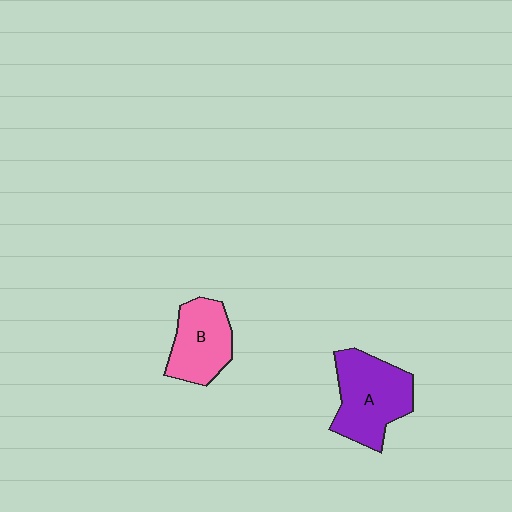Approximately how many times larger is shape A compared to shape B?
Approximately 1.3 times.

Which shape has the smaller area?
Shape B (pink).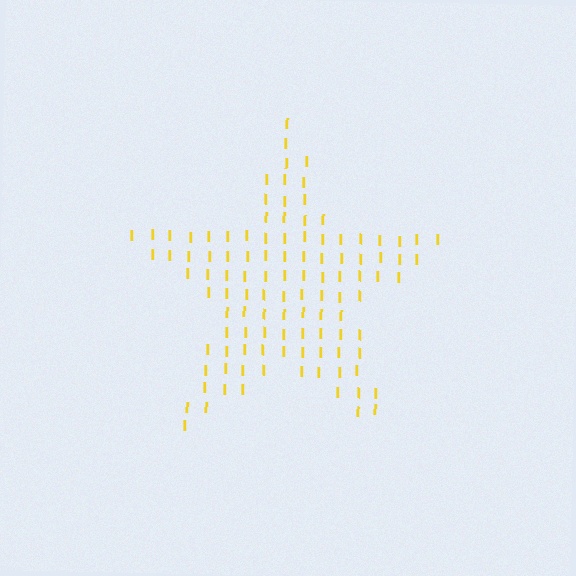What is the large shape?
The large shape is a star.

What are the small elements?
The small elements are letter I's.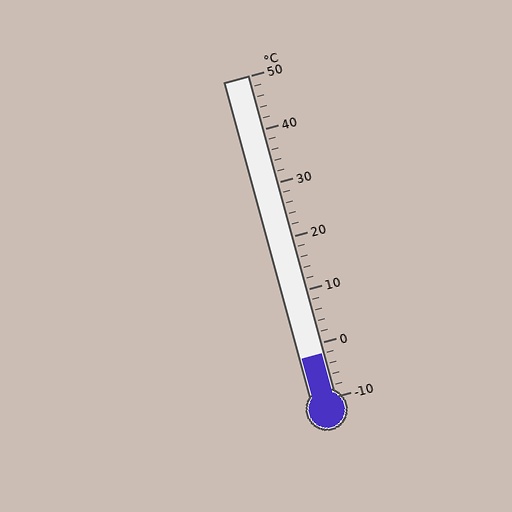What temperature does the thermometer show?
The thermometer shows approximately -2°C.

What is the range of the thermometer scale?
The thermometer scale ranges from -10°C to 50°C.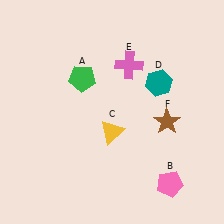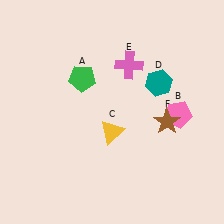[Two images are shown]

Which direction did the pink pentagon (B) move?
The pink pentagon (B) moved up.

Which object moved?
The pink pentagon (B) moved up.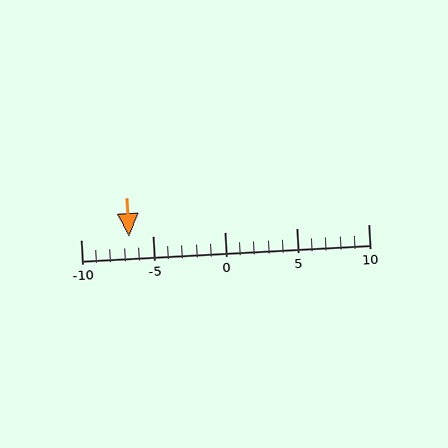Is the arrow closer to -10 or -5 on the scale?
The arrow is closer to -5.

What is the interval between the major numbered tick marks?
The major tick marks are spaced 5 units apart.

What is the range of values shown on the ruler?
The ruler shows values from -10 to 10.